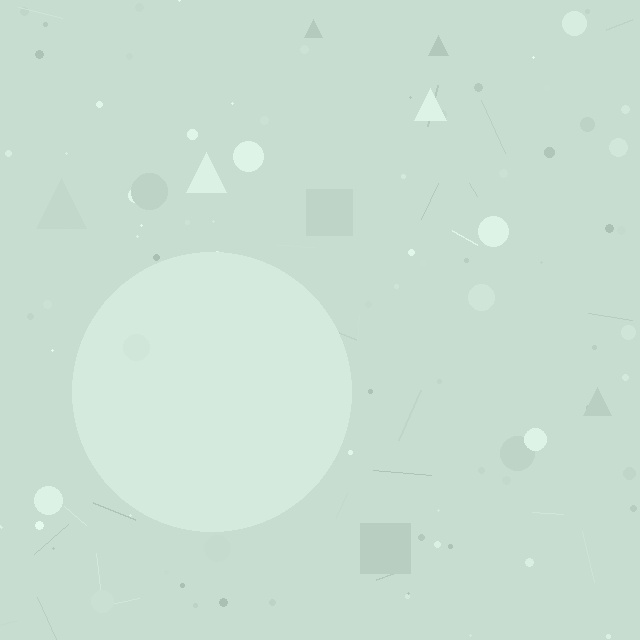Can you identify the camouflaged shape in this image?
The camouflaged shape is a circle.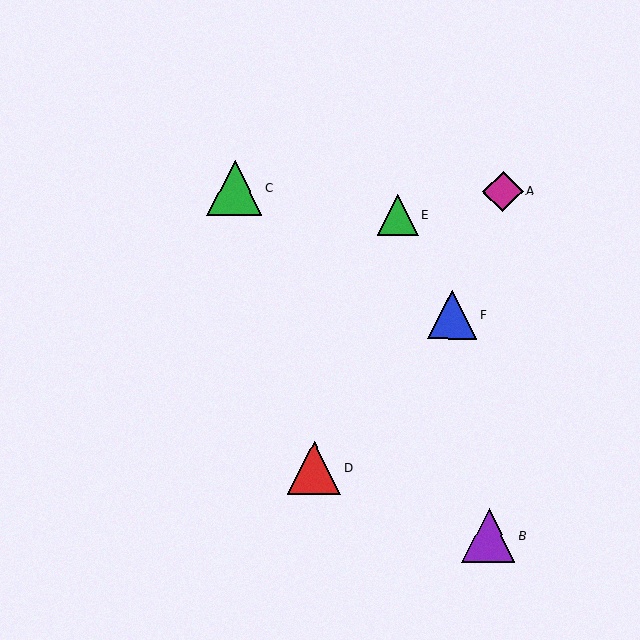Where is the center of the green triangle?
The center of the green triangle is at (235, 188).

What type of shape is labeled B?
Shape B is a purple triangle.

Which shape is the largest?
The green triangle (labeled C) is the largest.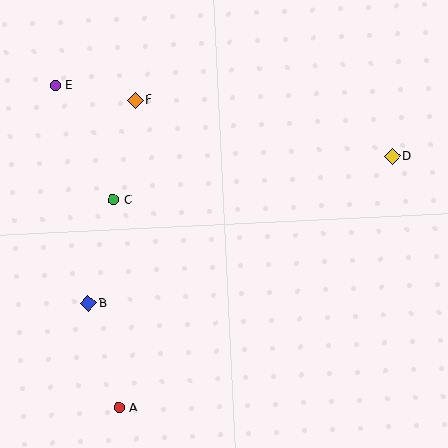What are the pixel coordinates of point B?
Point B is at (88, 303).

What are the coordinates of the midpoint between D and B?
The midpoint between D and B is at (240, 230).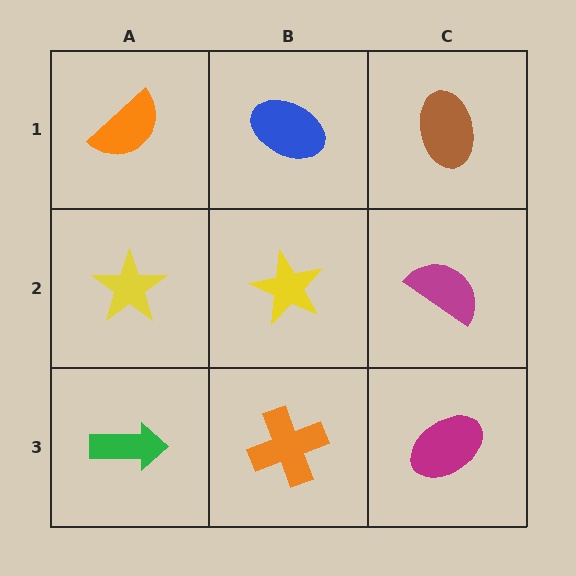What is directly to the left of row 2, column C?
A yellow star.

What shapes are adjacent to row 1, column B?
A yellow star (row 2, column B), an orange semicircle (row 1, column A), a brown ellipse (row 1, column C).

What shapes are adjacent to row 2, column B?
A blue ellipse (row 1, column B), an orange cross (row 3, column B), a yellow star (row 2, column A), a magenta semicircle (row 2, column C).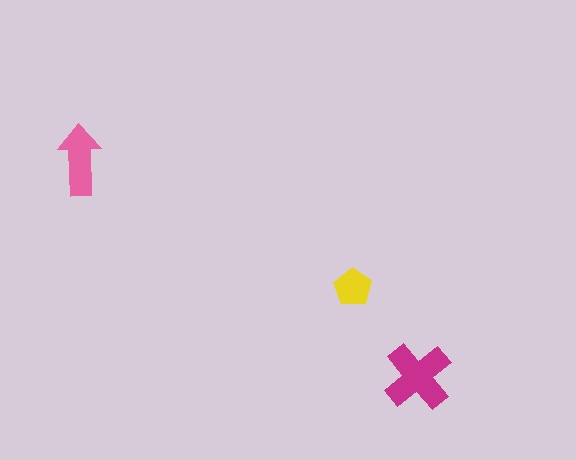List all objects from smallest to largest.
The yellow pentagon, the pink arrow, the magenta cross.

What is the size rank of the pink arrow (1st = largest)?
2nd.